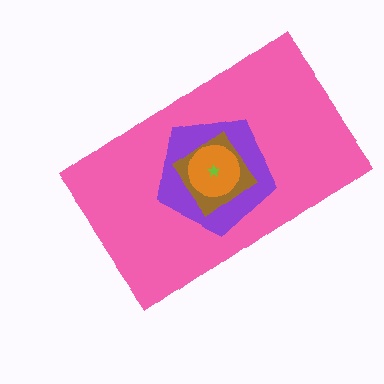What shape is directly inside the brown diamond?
The orange circle.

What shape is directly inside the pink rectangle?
The purple pentagon.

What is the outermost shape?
The pink rectangle.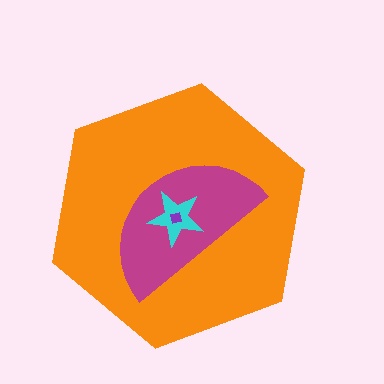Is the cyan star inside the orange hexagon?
Yes.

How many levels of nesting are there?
4.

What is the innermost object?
The purple square.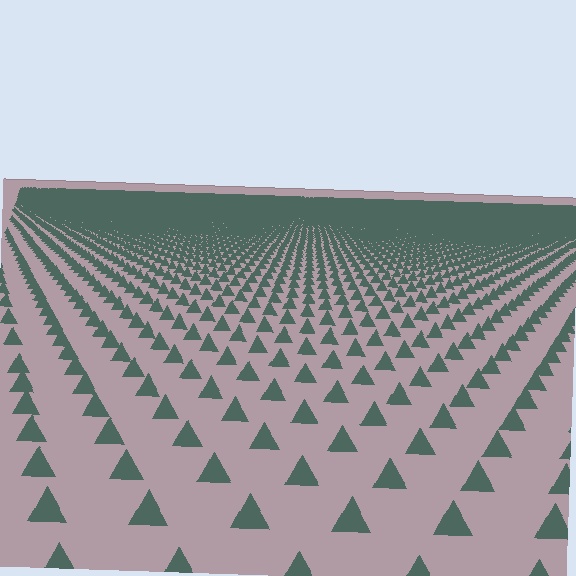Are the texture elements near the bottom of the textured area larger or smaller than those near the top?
Larger. Near the bottom, elements are closer to the viewer and appear at a bigger on-screen size.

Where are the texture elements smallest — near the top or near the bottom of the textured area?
Near the top.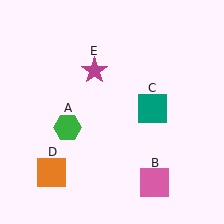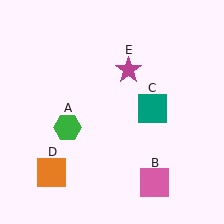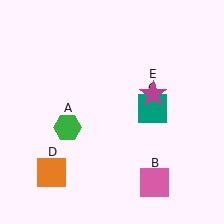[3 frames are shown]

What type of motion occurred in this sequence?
The magenta star (object E) rotated clockwise around the center of the scene.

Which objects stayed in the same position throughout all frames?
Green hexagon (object A) and pink square (object B) and teal square (object C) and orange square (object D) remained stationary.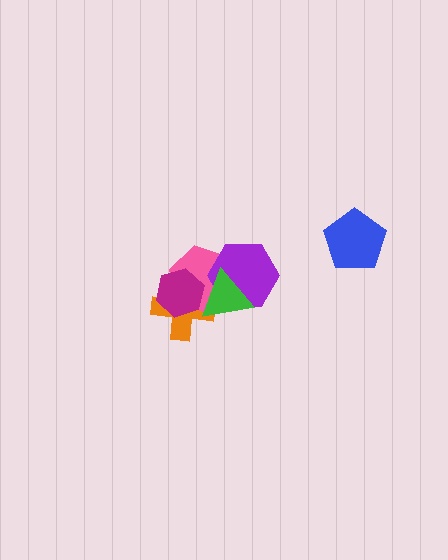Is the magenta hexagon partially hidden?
No, no other shape covers it.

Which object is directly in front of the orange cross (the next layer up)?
The pink hexagon is directly in front of the orange cross.